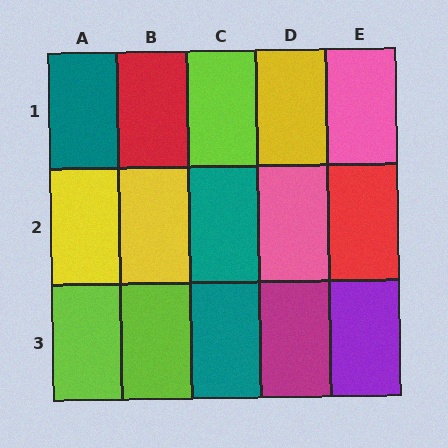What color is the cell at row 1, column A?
Teal.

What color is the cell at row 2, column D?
Pink.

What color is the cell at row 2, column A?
Yellow.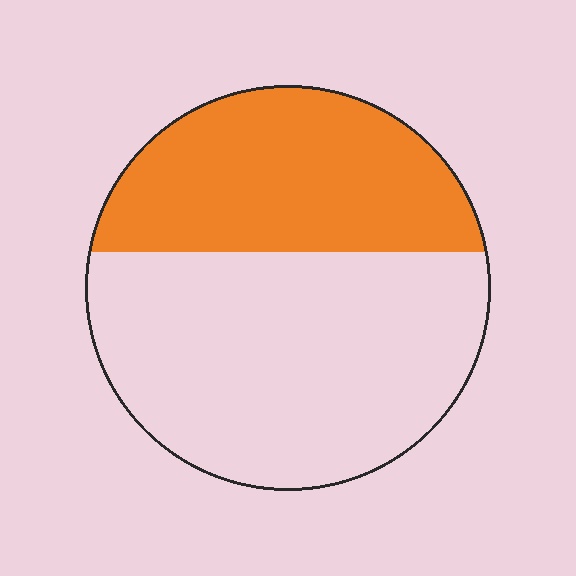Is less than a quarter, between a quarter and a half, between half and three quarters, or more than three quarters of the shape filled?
Between a quarter and a half.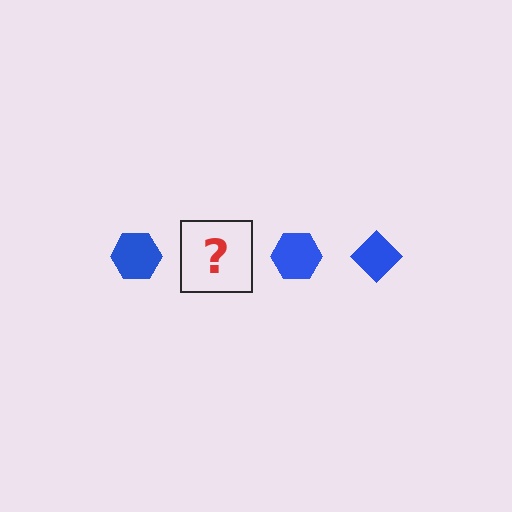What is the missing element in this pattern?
The missing element is a blue diamond.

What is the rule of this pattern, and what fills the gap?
The rule is that the pattern cycles through hexagon, diamond shapes in blue. The gap should be filled with a blue diamond.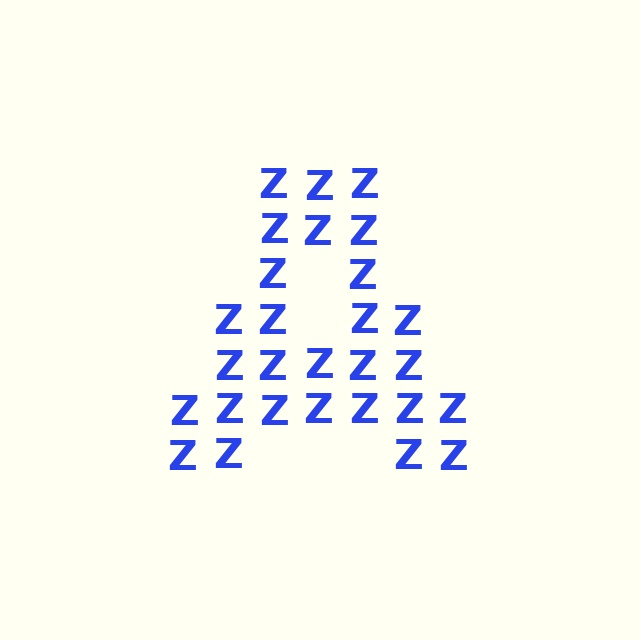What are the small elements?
The small elements are letter Z's.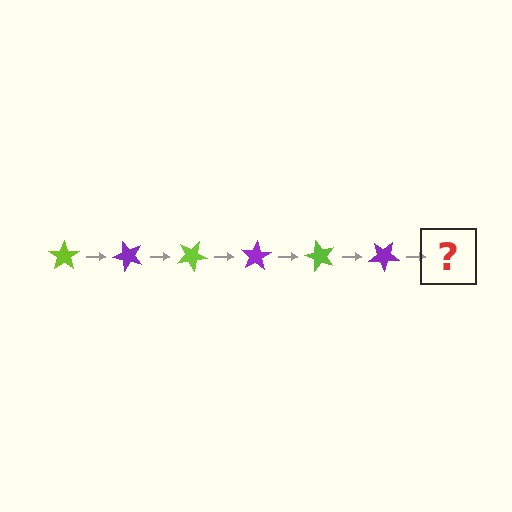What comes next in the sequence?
The next element should be a lime star, rotated 300 degrees from the start.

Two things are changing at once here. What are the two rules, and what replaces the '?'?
The two rules are that it rotates 50 degrees each step and the color cycles through lime and purple. The '?' should be a lime star, rotated 300 degrees from the start.